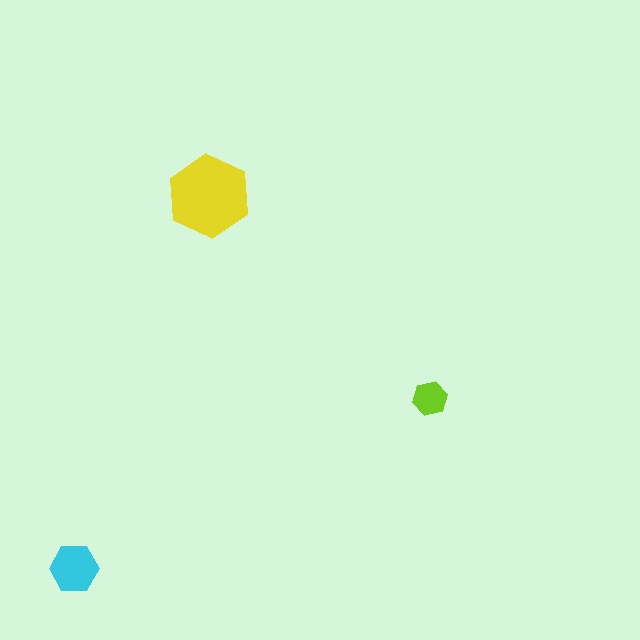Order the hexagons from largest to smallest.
the yellow one, the cyan one, the lime one.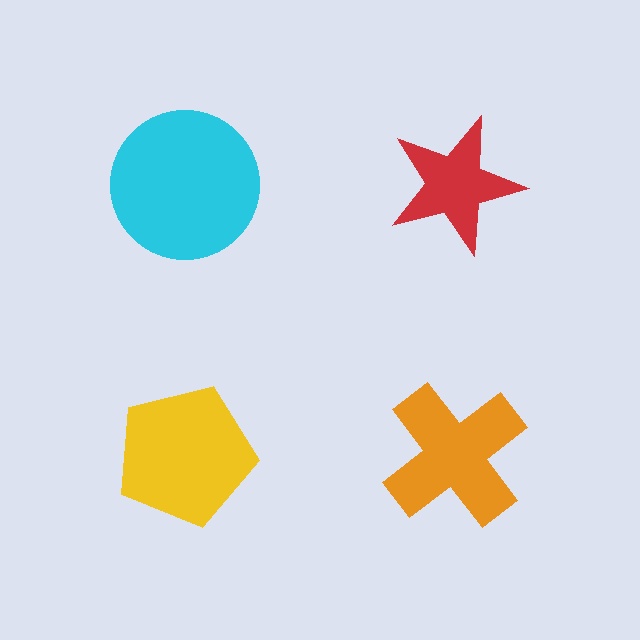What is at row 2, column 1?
A yellow pentagon.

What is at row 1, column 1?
A cyan circle.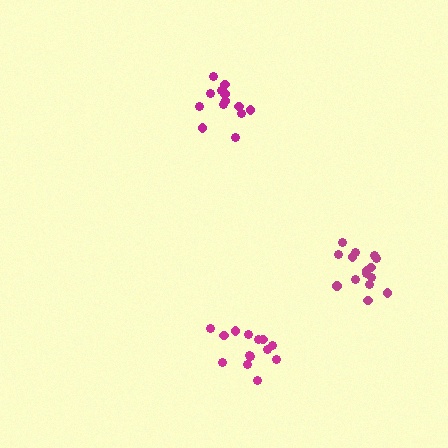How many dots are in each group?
Group 1: 15 dots, Group 2: 13 dots, Group 3: 14 dots (42 total).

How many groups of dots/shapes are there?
There are 3 groups.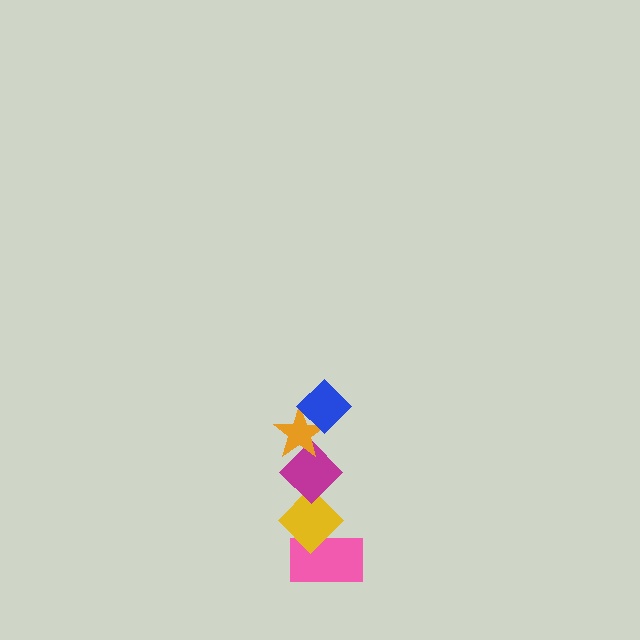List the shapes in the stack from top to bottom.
From top to bottom: the blue diamond, the orange star, the magenta diamond, the yellow diamond, the pink rectangle.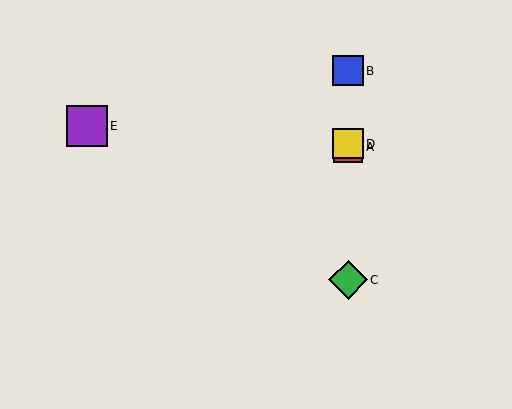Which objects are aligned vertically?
Objects A, B, C, D are aligned vertically.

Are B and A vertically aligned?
Yes, both are at x≈348.